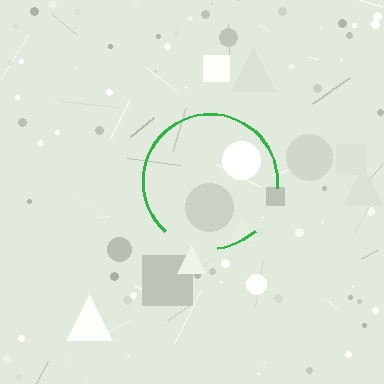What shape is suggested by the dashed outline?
The dashed outline suggests a circle.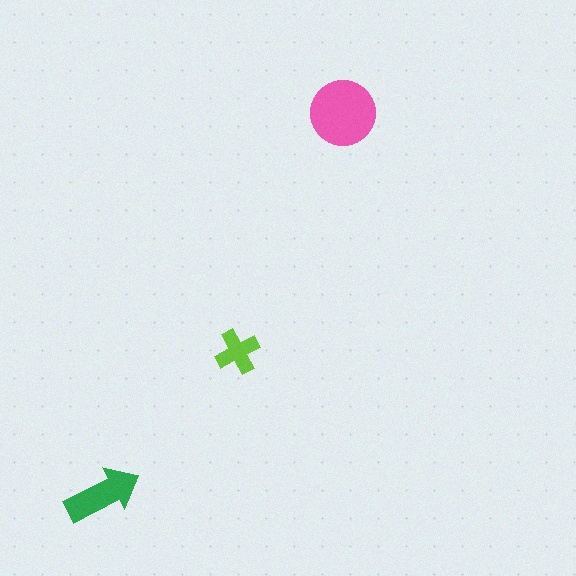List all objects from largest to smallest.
The pink circle, the green arrow, the lime cross.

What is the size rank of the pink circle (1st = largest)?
1st.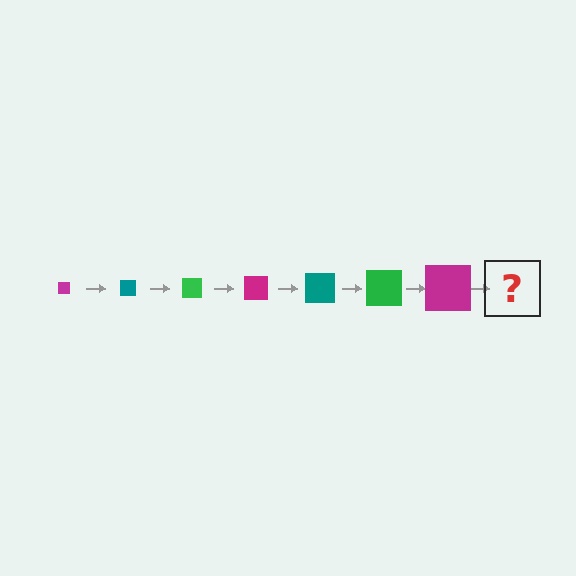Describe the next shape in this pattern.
It should be a teal square, larger than the previous one.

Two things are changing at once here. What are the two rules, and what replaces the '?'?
The two rules are that the square grows larger each step and the color cycles through magenta, teal, and green. The '?' should be a teal square, larger than the previous one.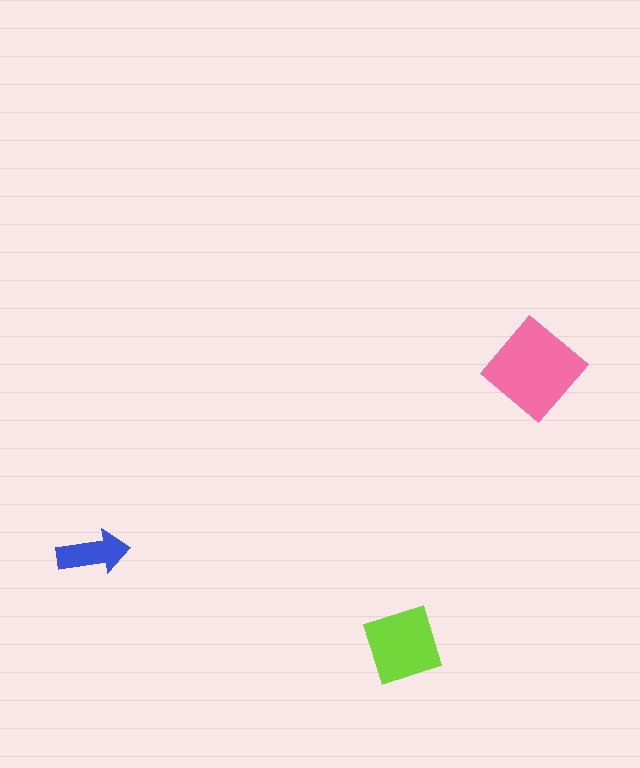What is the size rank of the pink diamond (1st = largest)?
1st.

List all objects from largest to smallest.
The pink diamond, the lime diamond, the blue arrow.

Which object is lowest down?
The lime diamond is bottommost.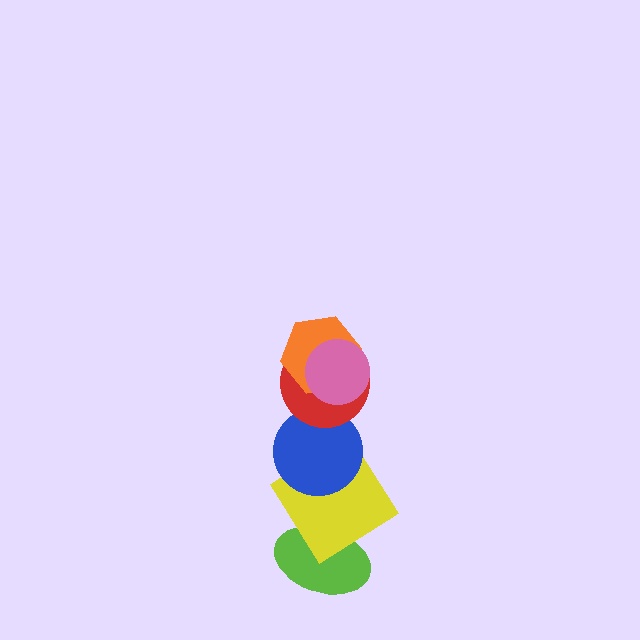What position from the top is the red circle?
The red circle is 3rd from the top.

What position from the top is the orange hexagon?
The orange hexagon is 2nd from the top.